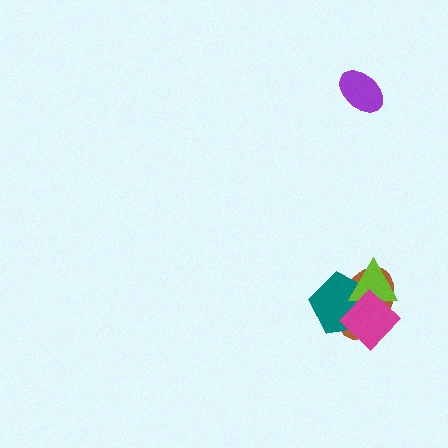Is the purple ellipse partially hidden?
No, no other shape covers it.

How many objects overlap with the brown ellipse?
3 objects overlap with the brown ellipse.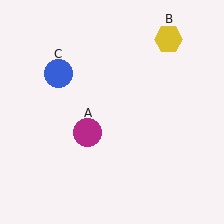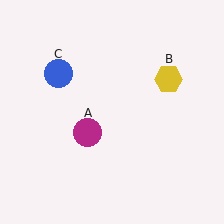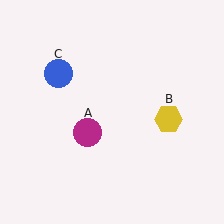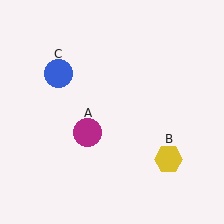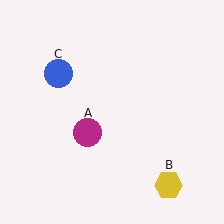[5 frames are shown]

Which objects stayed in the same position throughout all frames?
Magenta circle (object A) and blue circle (object C) remained stationary.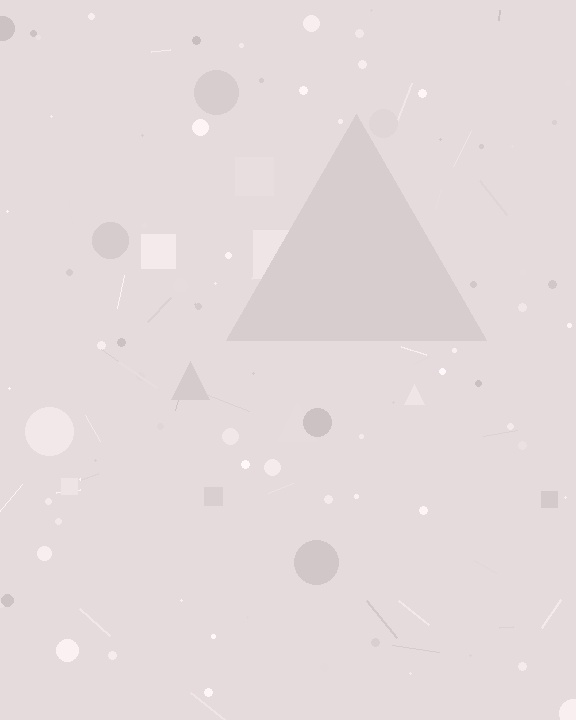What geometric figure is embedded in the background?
A triangle is embedded in the background.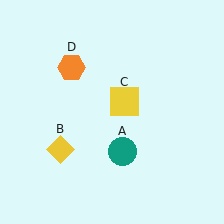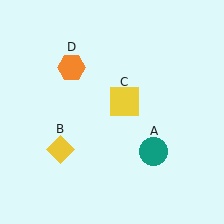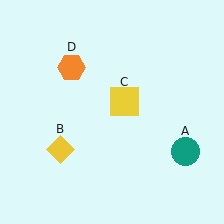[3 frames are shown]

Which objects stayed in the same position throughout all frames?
Yellow diamond (object B) and yellow square (object C) and orange hexagon (object D) remained stationary.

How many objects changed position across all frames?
1 object changed position: teal circle (object A).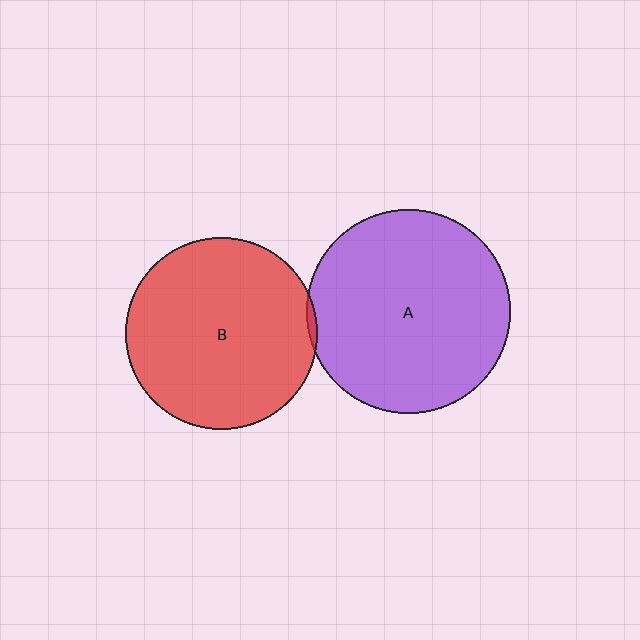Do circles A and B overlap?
Yes.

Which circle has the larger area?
Circle A (purple).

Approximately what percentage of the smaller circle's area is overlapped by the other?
Approximately 5%.